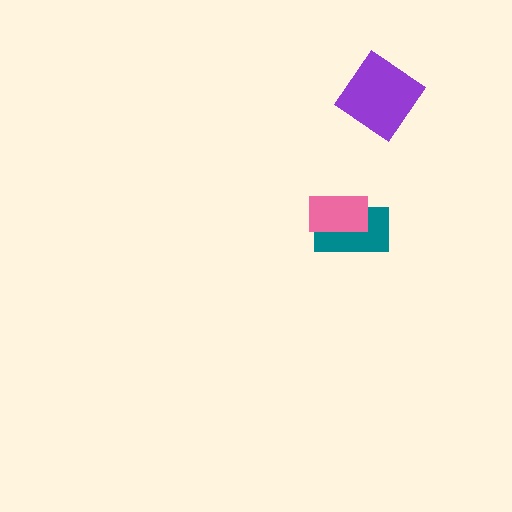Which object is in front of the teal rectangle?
The pink rectangle is in front of the teal rectangle.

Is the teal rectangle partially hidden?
Yes, it is partially covered by another shape.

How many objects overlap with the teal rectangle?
1 object overlaps with the teal rectangle.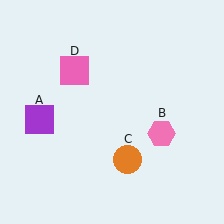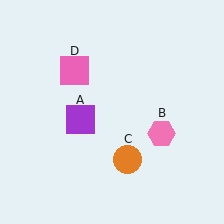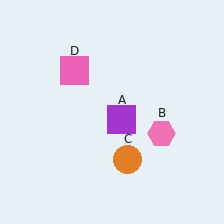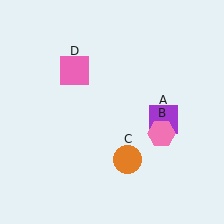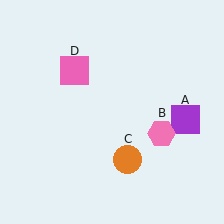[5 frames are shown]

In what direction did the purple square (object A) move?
The purple square (object A) moved right.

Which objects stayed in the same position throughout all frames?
Pink hexagon (object B) and orange circle (object C) and pink square (object D) remained stationary.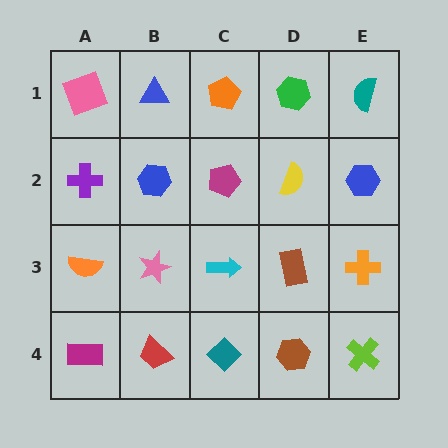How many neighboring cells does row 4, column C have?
3.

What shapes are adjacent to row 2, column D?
A green hexagon (row 1, column D), a brown rectangle (row 3, column D), a magenta pentagon (row 2, column C), a blue hexagon (row 2, column E).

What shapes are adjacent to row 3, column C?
A magenta pentagon (row 2, column C), a teal diamond (row 4, column C), a pink star (row 3, column B), a brown rectangle (row 3, column D).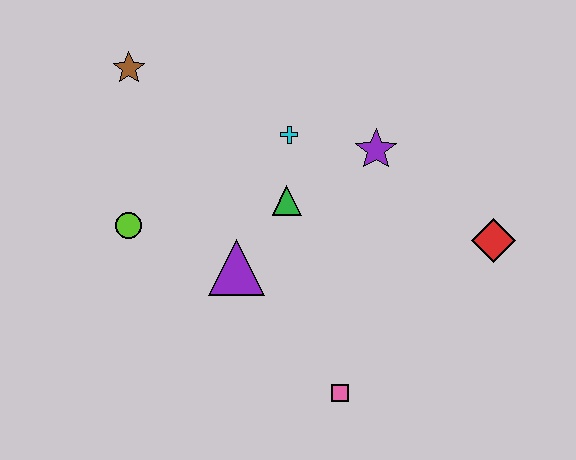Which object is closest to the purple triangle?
The green triangle is closest to the purple triangle.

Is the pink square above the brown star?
No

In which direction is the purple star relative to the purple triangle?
The purple star is to the right of the purple triangle.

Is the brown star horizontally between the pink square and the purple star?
No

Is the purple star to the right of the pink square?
Yes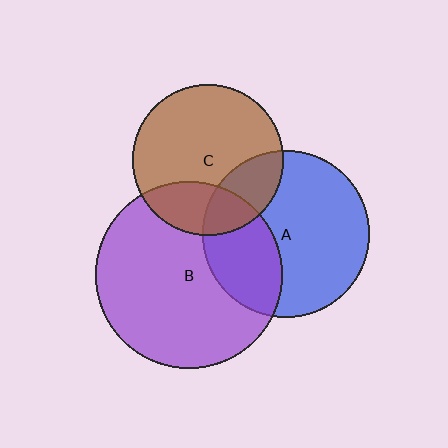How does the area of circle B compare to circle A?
Approximately 1.2 times.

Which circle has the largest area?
Circle B (purple).